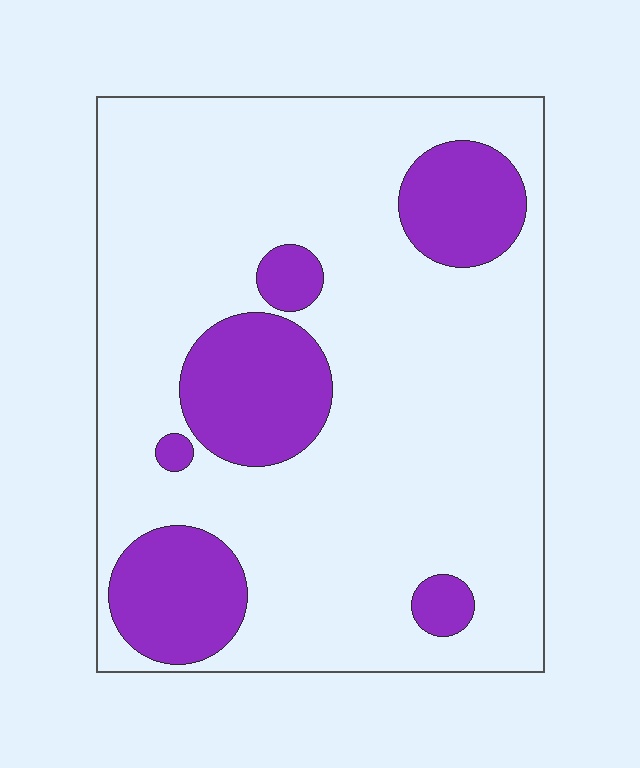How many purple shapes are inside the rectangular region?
6.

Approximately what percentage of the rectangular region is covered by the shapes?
Approximately 20%.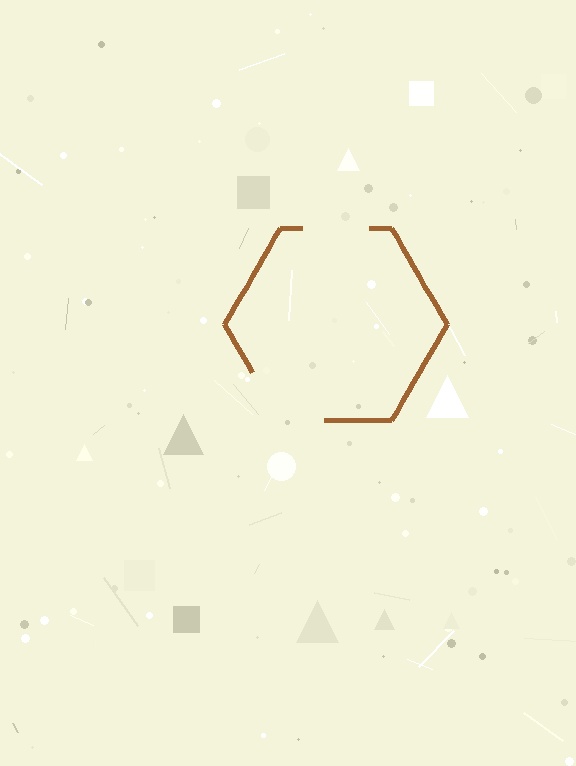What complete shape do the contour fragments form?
The contour fragments form a hexagon.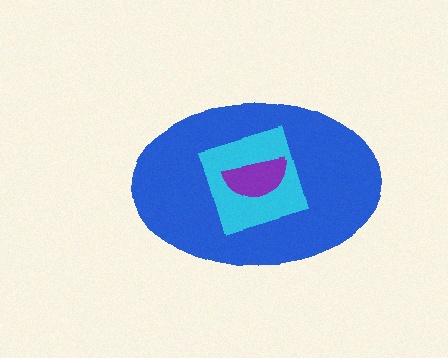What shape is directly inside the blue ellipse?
The cyan diamond.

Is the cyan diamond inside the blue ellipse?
Yes.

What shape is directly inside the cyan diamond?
The purple semicircle.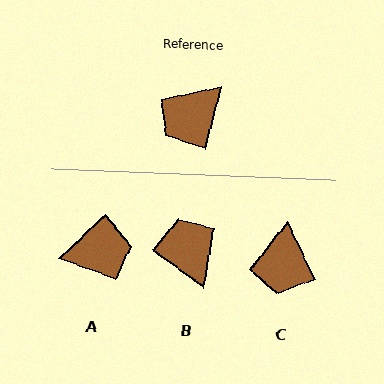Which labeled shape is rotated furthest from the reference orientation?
A, about 148 degrees away.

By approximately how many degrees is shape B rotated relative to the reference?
Approximately 111 degrees clockwise.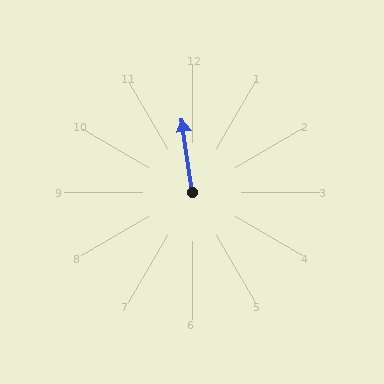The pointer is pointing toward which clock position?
Roughly 12 o'clock.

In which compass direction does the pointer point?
North.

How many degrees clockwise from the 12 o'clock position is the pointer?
Approximately 352 degrees.